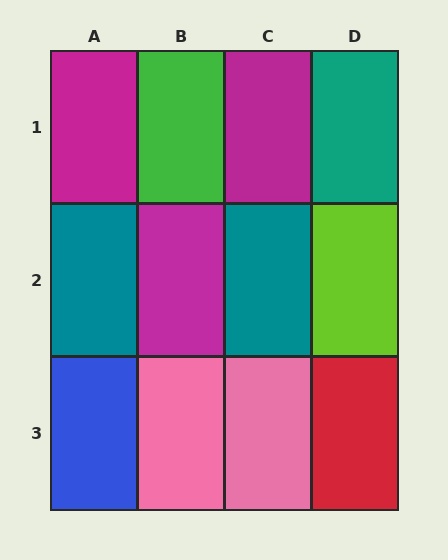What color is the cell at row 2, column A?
Teal.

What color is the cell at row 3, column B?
Pink.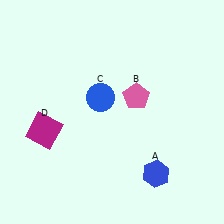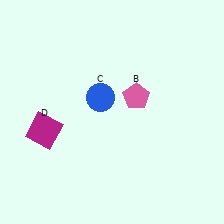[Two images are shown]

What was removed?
The blue hexagon (A) was removed in Image 2.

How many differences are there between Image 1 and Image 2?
There is 1 difference between the two images.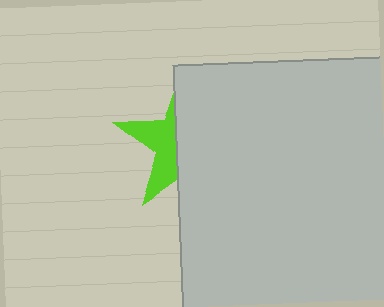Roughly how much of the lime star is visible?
A small part of it is visible (roughly 37%).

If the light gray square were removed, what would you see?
You would see the complete lime star.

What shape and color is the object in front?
The object in front is a light gray square.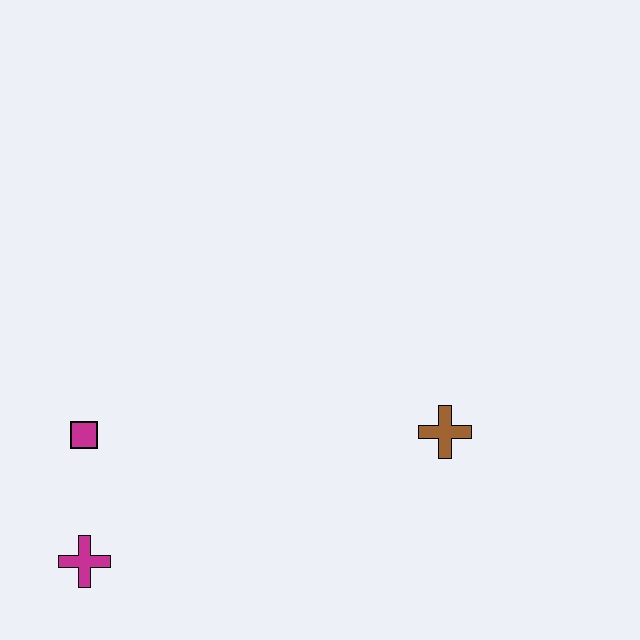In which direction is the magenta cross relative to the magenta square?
The magenta cross is below the magenta square.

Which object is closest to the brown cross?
The magenta square is closest to the brown cross.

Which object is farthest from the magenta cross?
The brown cross is farthest from the magenta cross.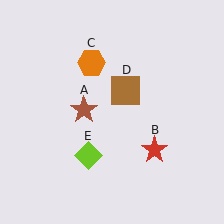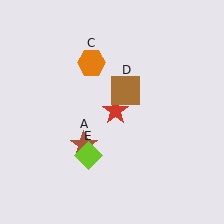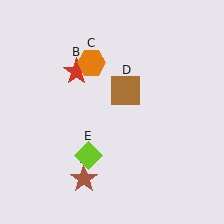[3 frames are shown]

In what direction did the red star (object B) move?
The red star (object B) moved up and to the left.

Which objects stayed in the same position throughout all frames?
Orange hexagon (object C) and brown square (object D) and lime diamond (object E) remained stationary.